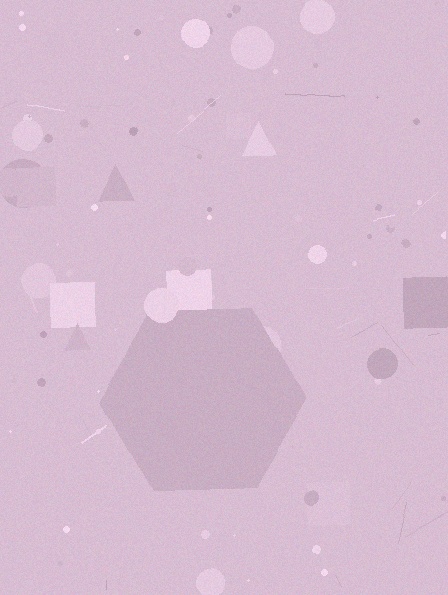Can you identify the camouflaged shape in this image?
The camouflaged shape is a hexagon.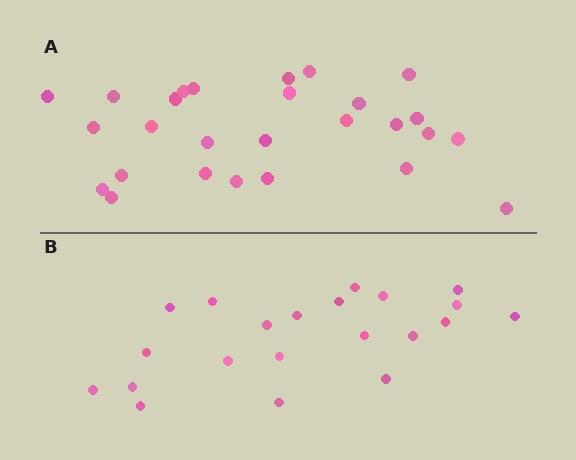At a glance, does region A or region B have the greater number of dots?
Region A (the top region) has more dots.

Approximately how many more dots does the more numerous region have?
Region A has about 6 more dots than region B.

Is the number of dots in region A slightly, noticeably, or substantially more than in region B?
Region A has noticeably more, but not dramatically so. The ratio is roughly 1.3 to 1.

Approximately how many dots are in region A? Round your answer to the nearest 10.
About 30 dots. (The exact count is 27, which rounds to 30.)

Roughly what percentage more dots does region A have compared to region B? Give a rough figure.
About 30% more.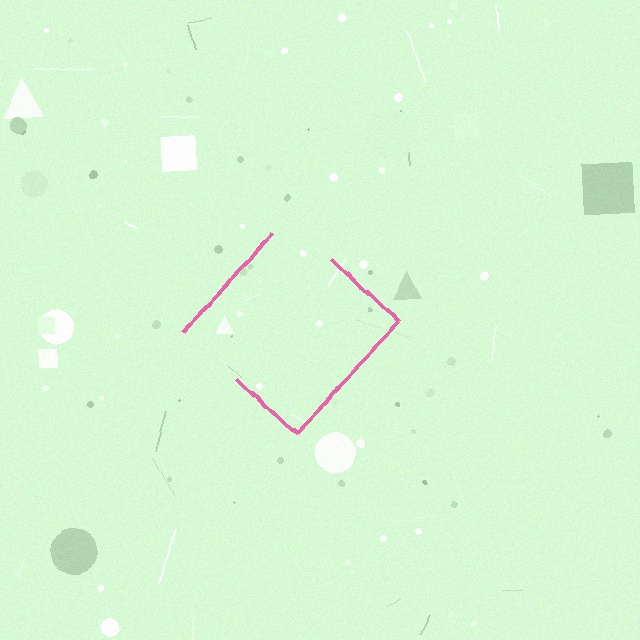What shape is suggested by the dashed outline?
The dashed outline suggests a diamond.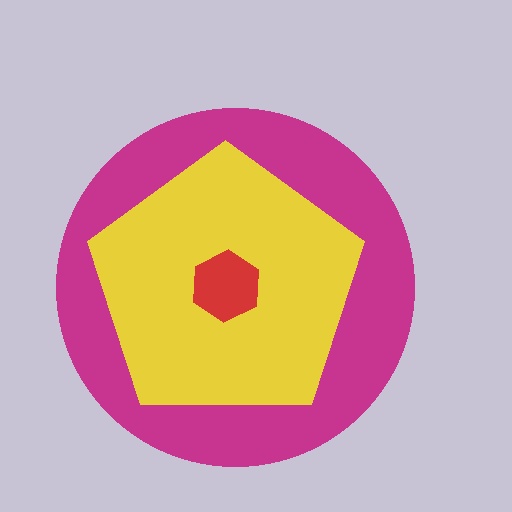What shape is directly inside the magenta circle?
The yellow pentagon.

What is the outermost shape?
The magenta circle.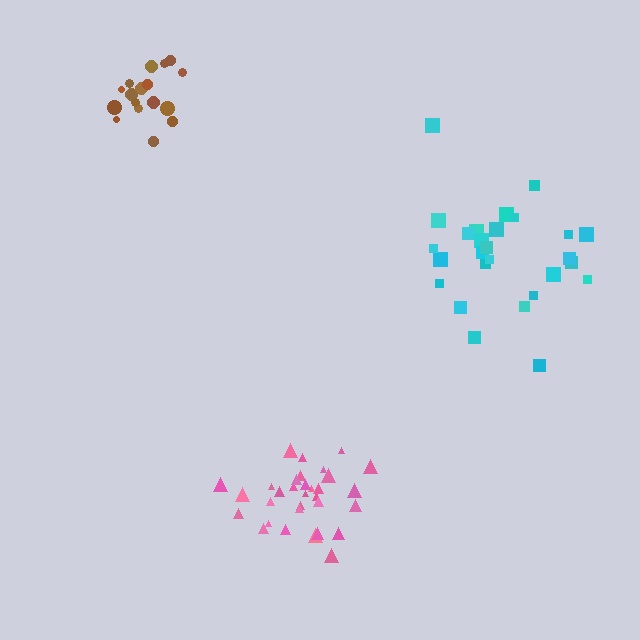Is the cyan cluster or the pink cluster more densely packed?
Pink.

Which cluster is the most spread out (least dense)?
Cyan.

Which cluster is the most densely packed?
Pink.